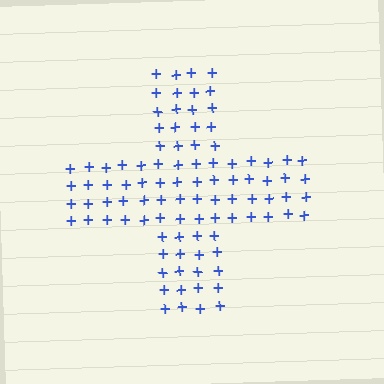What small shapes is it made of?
It is made of small plus signs.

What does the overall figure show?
The overall figure shows a cross.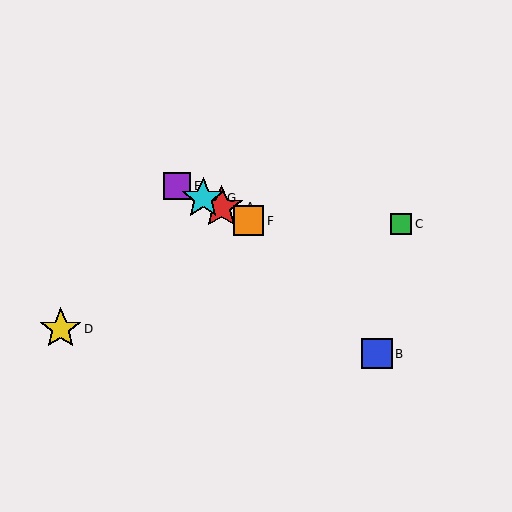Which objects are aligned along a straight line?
Objects A, E, F, G are aligned along a straight line.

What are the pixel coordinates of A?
Object A is at (221, 207).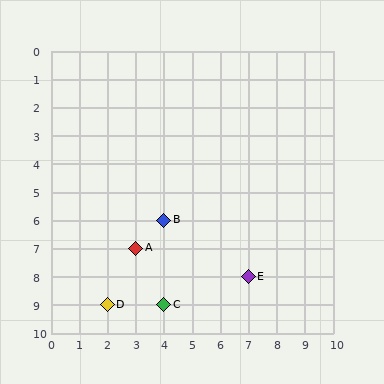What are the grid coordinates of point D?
Point D is at grid coordinates (2, 9).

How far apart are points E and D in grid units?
Points E and D are 5 columns and 1 row apart (about 5.1 grid units diagonally).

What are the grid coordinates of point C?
Point C is at grid coordinates (4, 9).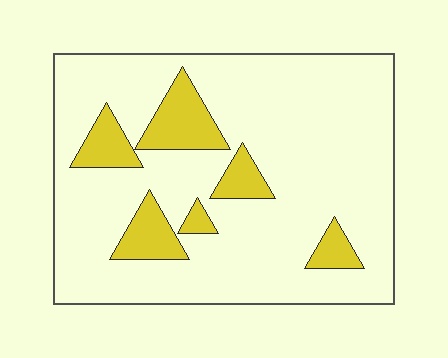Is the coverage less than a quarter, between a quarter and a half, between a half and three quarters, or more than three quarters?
Less than a quarter.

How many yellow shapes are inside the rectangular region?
6.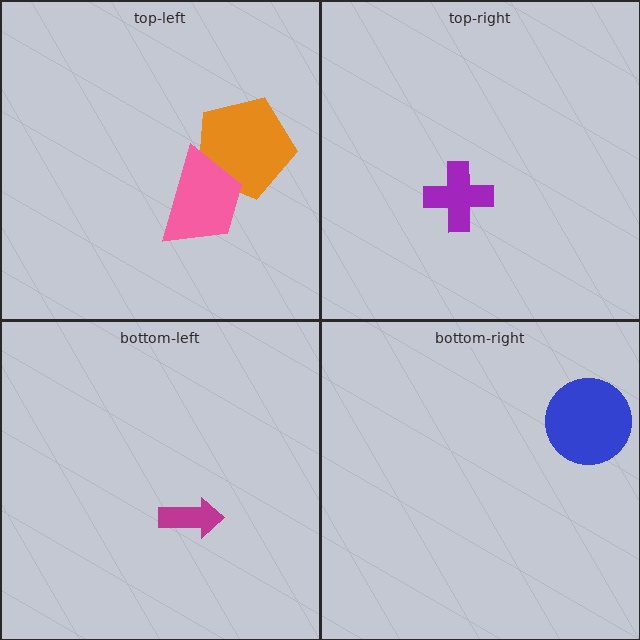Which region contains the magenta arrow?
The bottom-left region.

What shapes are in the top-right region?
The purple cross.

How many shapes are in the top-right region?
1.